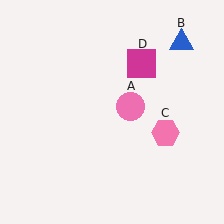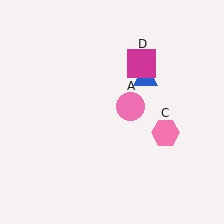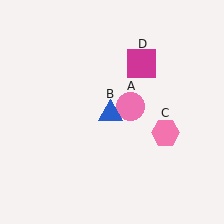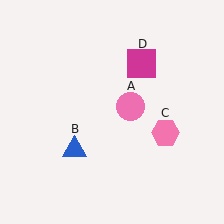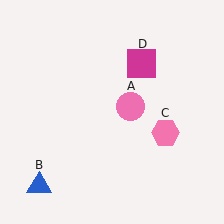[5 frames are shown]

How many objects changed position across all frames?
1 object changed position: blue triangle (object B).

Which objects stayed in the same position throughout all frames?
Pink circle (object A) and pink hexagon (object C) and magenta square (object D) remained stationary.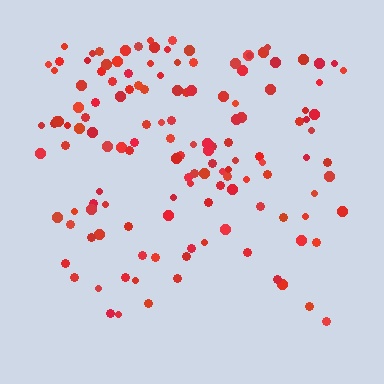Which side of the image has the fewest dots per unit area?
The bottom.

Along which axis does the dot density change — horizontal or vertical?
Vertical.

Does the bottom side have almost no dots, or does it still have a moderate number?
Still a moderate number, just noticeably fewer than the top.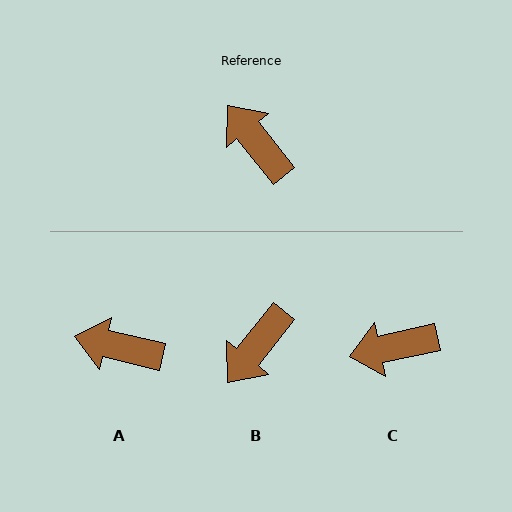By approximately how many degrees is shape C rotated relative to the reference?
Approximately 64 degrees counter-clockwise.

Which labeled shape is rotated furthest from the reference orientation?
B, about 103 degrees away.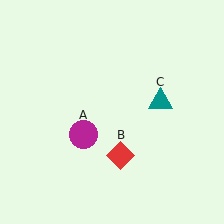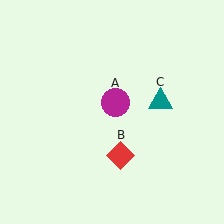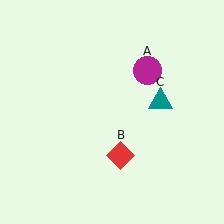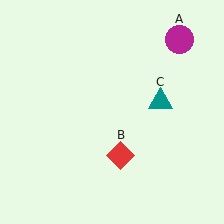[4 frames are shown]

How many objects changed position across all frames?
1 object changed position: magenta circle (object A).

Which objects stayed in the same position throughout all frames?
Red diamond (object B) and teal triangle (object C) remained stationary.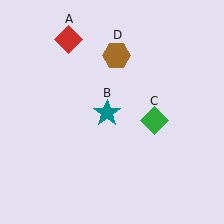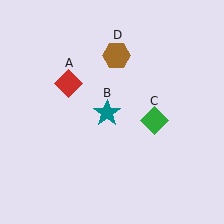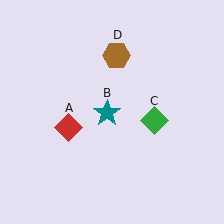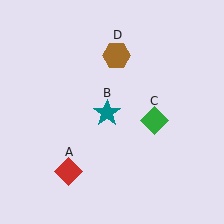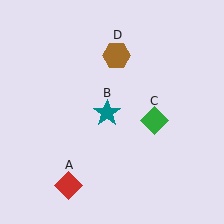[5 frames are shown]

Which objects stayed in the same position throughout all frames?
Teal star (object B) and green diamond (object C) and brown hexagon (object D) remained stationary.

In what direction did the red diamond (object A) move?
The red diamond (object A) moved down.